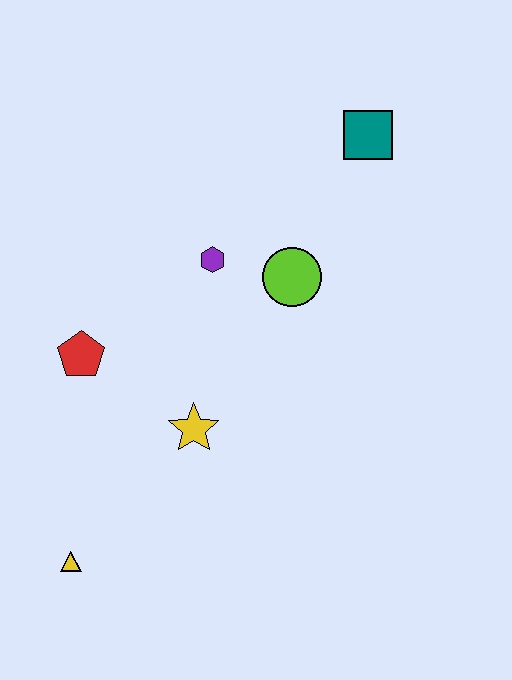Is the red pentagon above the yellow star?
Yes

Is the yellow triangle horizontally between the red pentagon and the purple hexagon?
No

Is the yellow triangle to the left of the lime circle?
Yes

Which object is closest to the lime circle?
The purple hexagon is closest to the lime circle.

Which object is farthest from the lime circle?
The yellow triangle is farthest from the lime circle.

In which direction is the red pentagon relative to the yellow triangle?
The red pentagon is above the yellow triangle.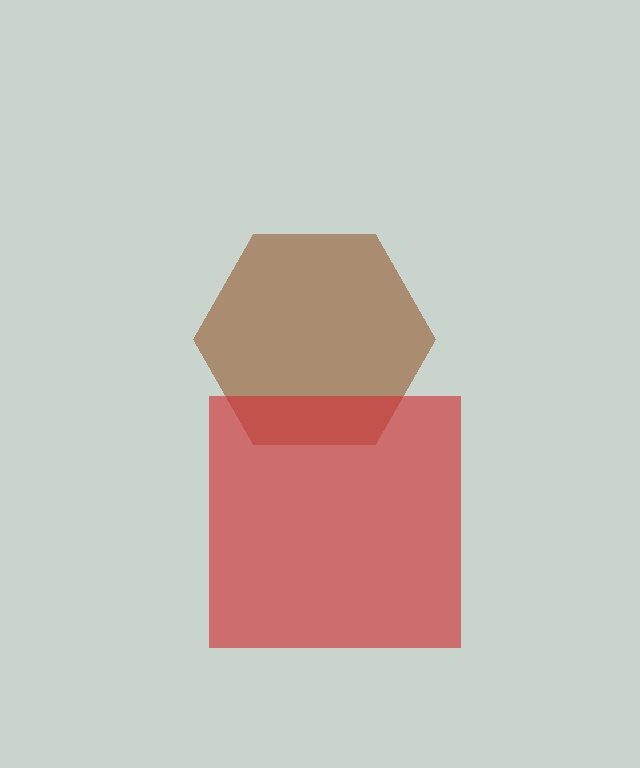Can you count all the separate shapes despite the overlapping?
Yes, there are 2 separate shapes.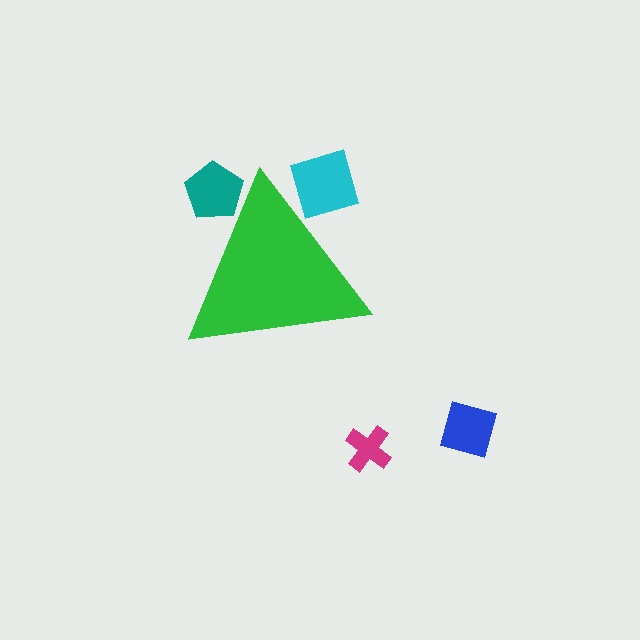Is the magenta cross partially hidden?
No, the magenta cross is fully visible.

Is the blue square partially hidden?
No, the blue square is fully visible.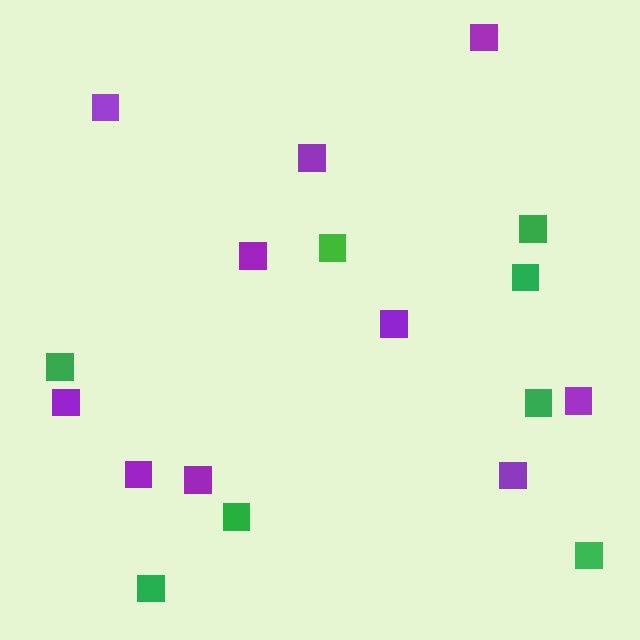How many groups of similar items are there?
There are 2 groups: one group of green squares (8) and one group of purple squares (10).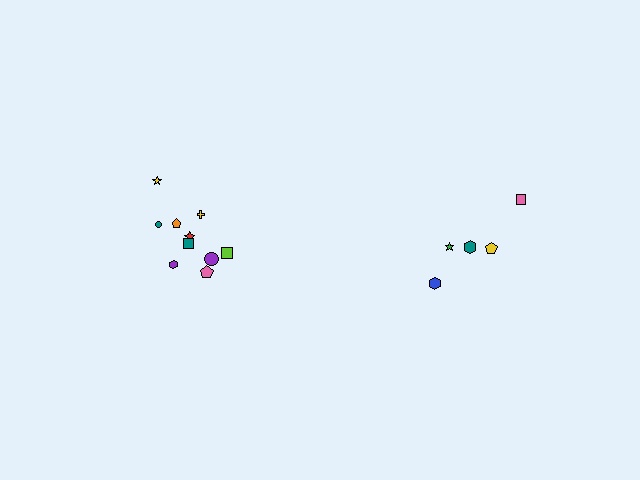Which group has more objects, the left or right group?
The left group.